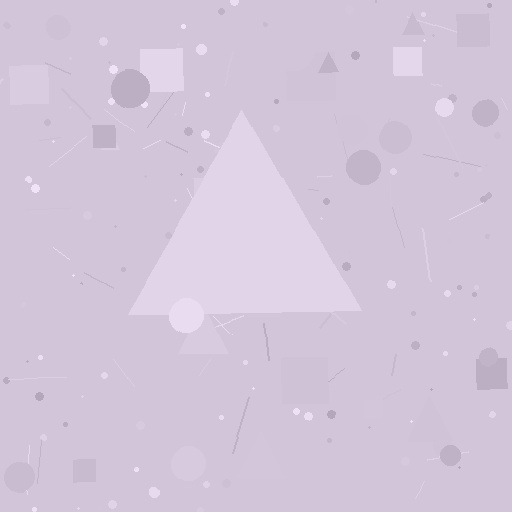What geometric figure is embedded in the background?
A triangle is embedded in the background.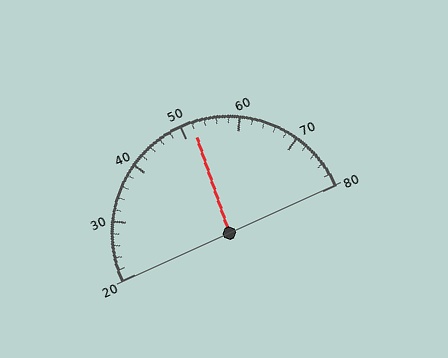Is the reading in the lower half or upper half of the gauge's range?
The reading is in the upper half of the range (20 to 80).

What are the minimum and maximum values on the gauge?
The gauge ranges from 20 to 80.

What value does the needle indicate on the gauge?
The needle indicates approximately 52.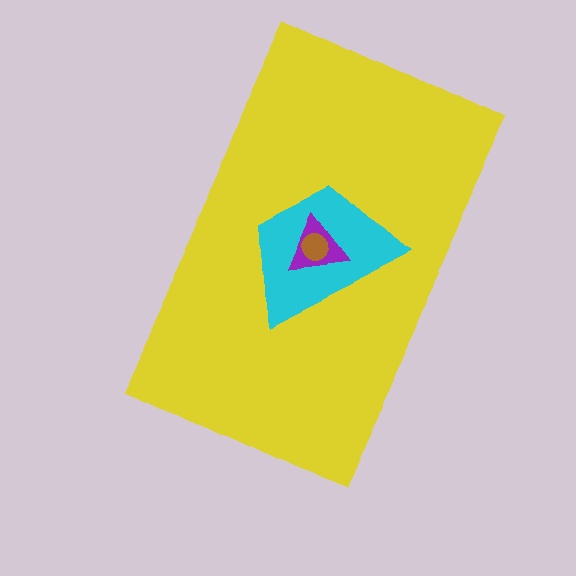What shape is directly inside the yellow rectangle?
The cyan trapezoid.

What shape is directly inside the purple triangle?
The brown circle.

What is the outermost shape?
The yellow rectangle.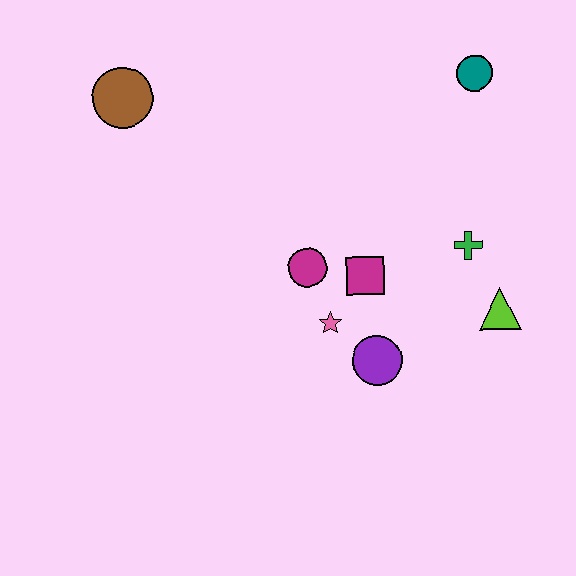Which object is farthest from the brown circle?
The lime triangle is farthest from the brown circle.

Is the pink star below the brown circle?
Yes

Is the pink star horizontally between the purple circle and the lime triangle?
No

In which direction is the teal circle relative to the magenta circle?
The teal circle is above the magenta circle.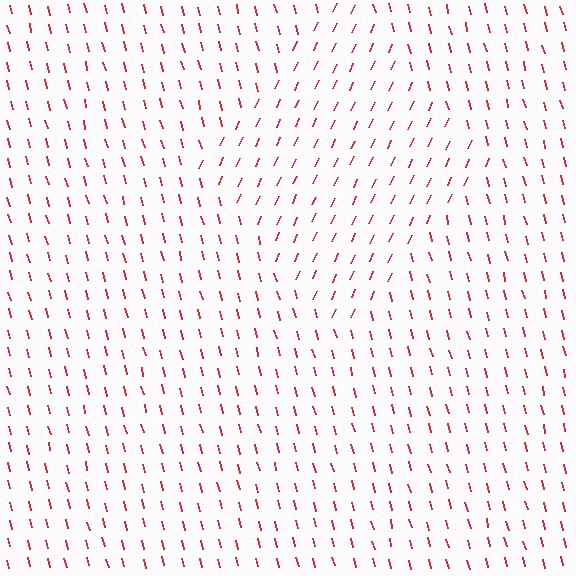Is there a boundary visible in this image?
Yes, there is a texture boundary formed by a change in line orientation.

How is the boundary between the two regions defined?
The boundary is defined purely by a change in line orientation (approximately 38 degrees difference). All lines are the same color and thickness.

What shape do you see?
I see a diamond.